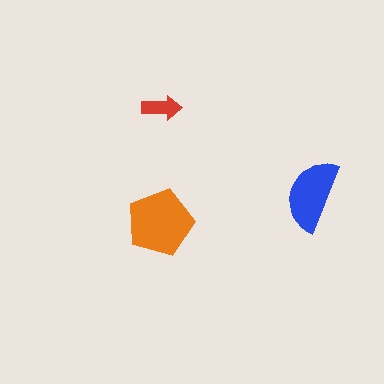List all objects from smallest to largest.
The red arrow, the blue semicircle, the orange pentagon.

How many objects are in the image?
There are 3 objects in the image.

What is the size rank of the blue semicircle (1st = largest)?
2nd.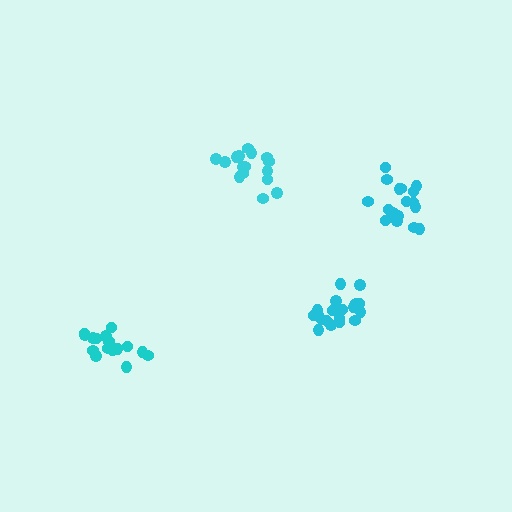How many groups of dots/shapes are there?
There are 4 groups.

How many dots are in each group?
Group 1: 17 dots, Group 2: 17 dots, Group 3: 18 dots, Group 4: 19 dots (71 total).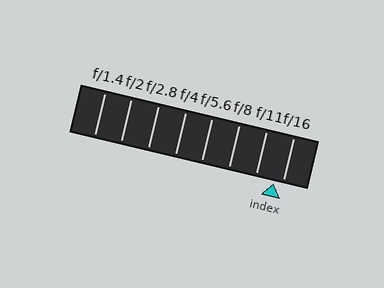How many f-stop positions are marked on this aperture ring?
There are 8 f-stop positions marked.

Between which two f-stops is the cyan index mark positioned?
The index mark is between f/11 and f/16.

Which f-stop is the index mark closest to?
The index mark is closest to f/16.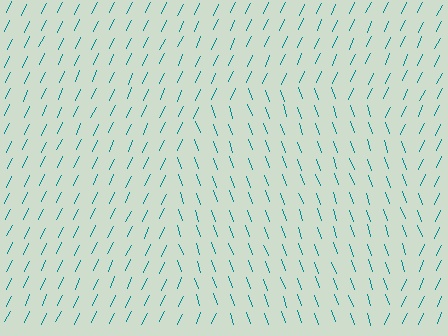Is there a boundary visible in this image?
Yes, there is a texture boundary formed by a change in line orientation.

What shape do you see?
I see a circle.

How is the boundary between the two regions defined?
The boundary is defined purely by a change in line orientation (approximately 45 degrees difference). All lines are the same color and thickness.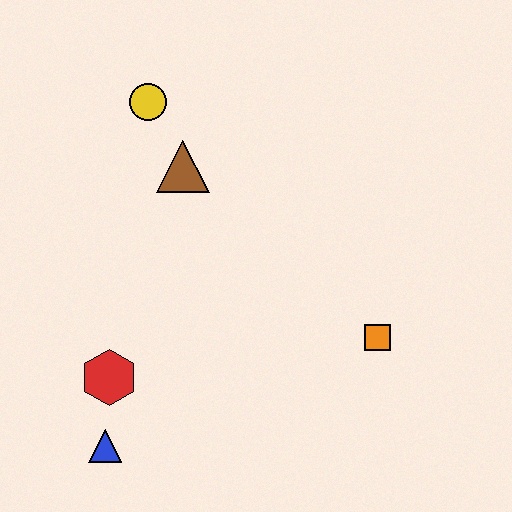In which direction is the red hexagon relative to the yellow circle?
The red hexagon is below the yellow circle.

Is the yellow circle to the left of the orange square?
Yes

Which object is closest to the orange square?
The brown triangle is closest to the orange square.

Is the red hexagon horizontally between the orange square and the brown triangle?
No